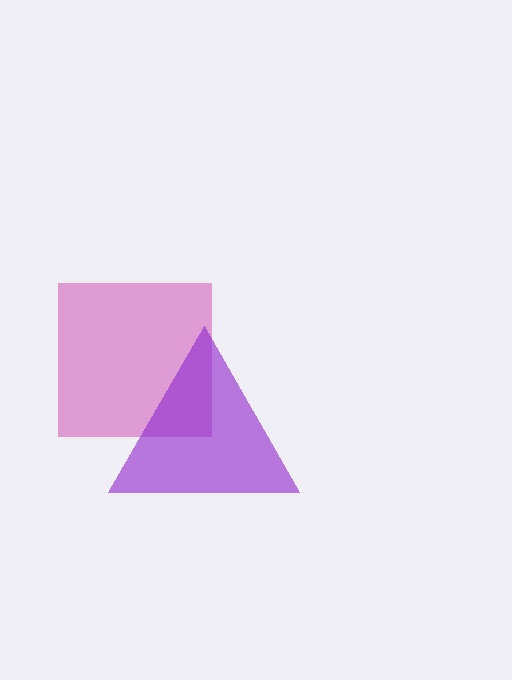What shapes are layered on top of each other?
The layered shapes are: a magenta square, a purple triangle.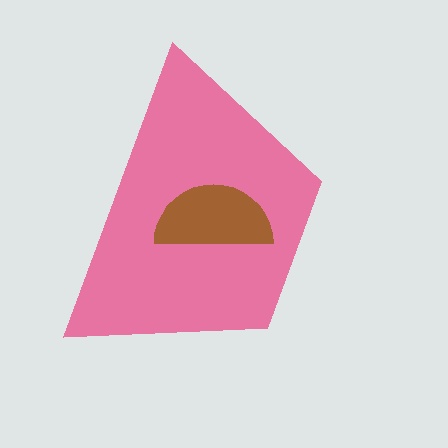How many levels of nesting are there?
2.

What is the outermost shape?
The pink trapezoid.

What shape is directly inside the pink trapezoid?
The brown semicircle.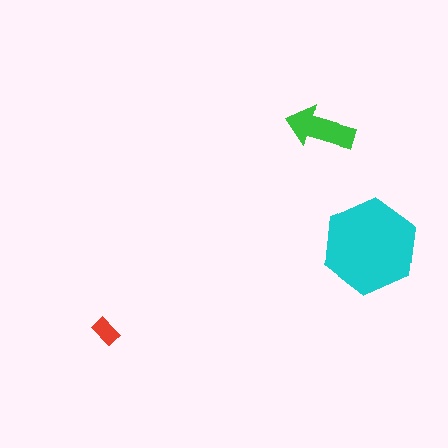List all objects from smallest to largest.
The red rectangle, the green arrow, the cyan hexagon.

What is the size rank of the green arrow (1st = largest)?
2nd.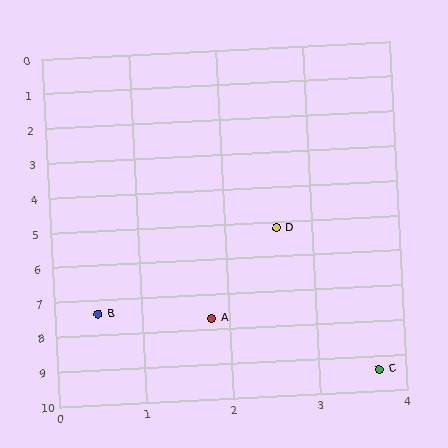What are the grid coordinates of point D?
Point D is at approximately (2.6, 5.2).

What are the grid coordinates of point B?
Point B is at approximately (0.5, 7.4).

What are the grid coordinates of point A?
Point A is at approximately (1.8, 7.7).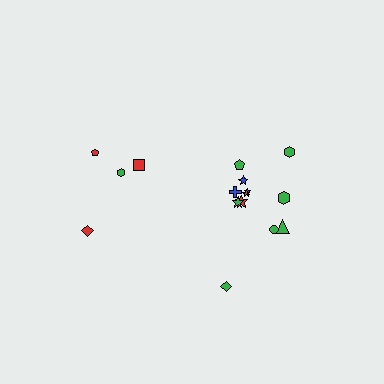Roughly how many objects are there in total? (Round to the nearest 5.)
Roughly 15 objects in total.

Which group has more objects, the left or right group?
The right group.